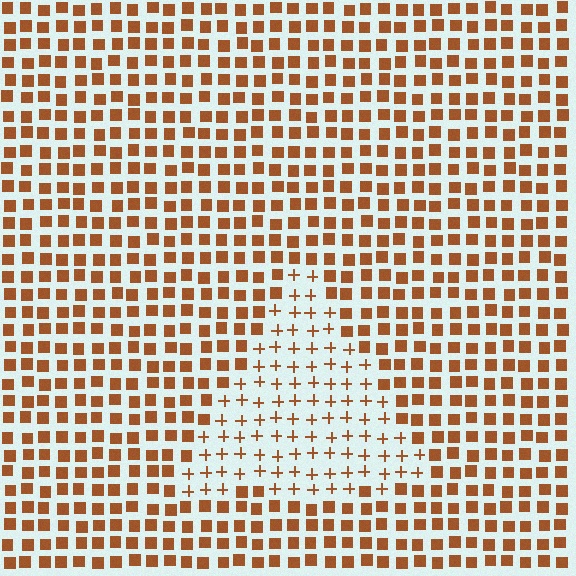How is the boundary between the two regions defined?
The boundary is defined by a change in element shape: plus signs inside vs. squares outside. All elements share the same color and spacing.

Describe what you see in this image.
The image is filled with small brown elements arranged in a uniform grid. A triangle-shaped region contains plus signs, while the surrounding area contains squares. The boundary is defined purely by the change in element shape.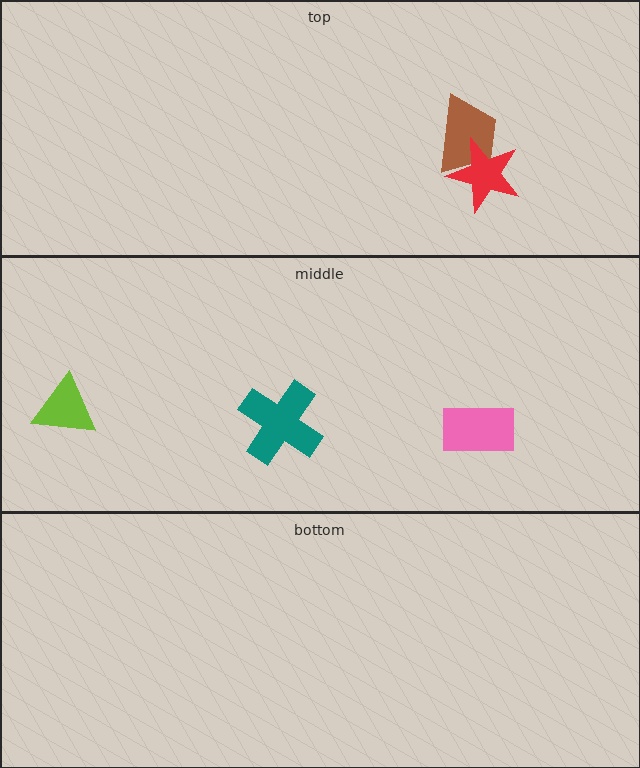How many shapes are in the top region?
2.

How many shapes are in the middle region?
3.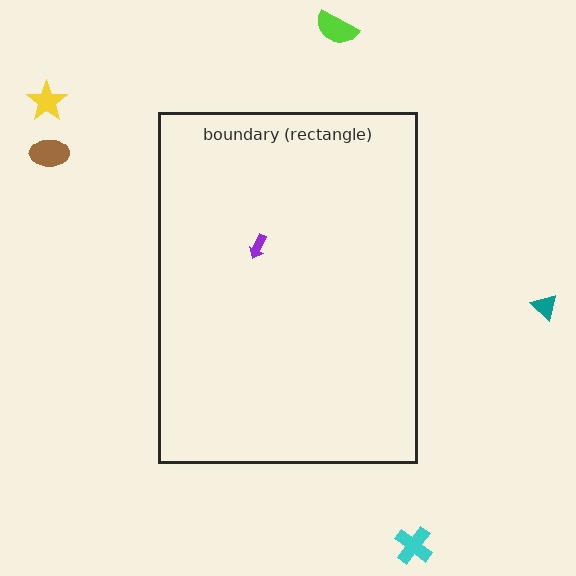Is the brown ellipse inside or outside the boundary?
Outside.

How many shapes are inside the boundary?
1 inside, 5 outside.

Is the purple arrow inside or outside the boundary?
Inside.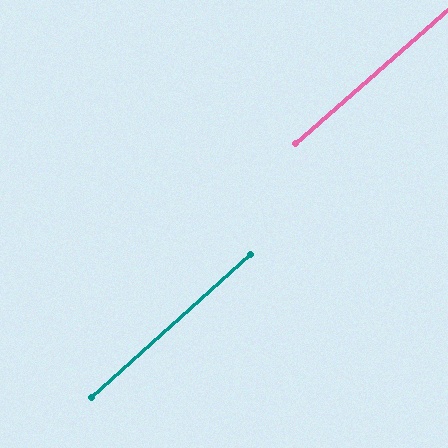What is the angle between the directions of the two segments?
Approximately 1 degree.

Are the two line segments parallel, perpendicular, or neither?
Parallel — their directions differ by only 0.6°.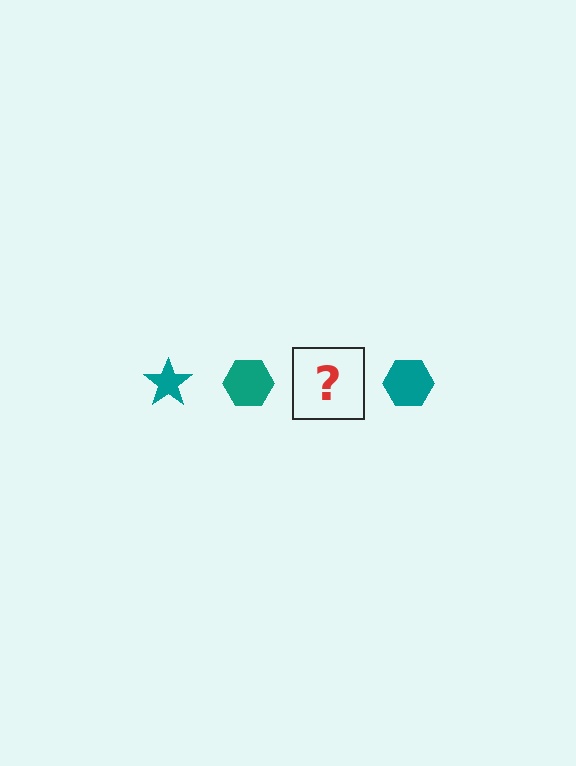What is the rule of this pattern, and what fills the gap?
The rule is that the pattern cycles through star, hexagon shapes in teal. The gap should be filled with a teal star.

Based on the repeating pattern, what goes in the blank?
The blank should be a teal star.